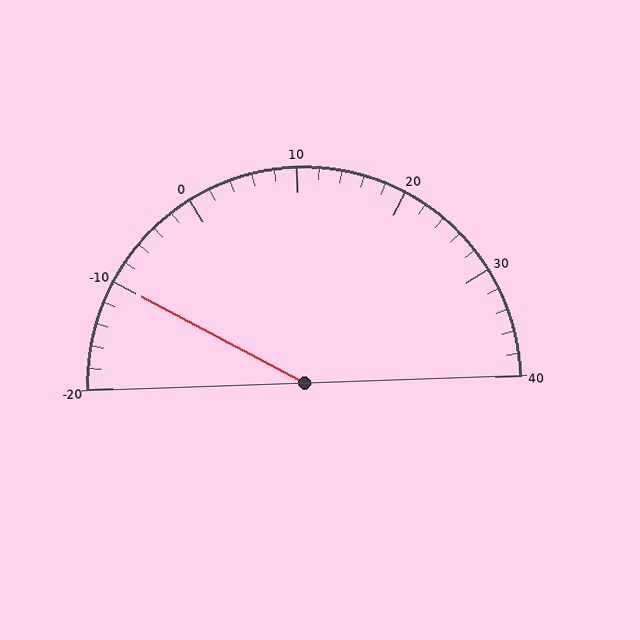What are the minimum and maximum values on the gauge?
The gauge ranges from -20 to 40.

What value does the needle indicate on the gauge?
The needle indicates approximately -10.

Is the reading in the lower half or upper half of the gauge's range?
The reading is in the lower half of the range (-20 to 40).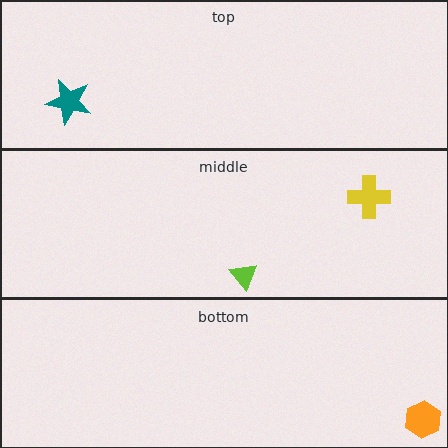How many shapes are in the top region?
1.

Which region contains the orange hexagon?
The bottom region.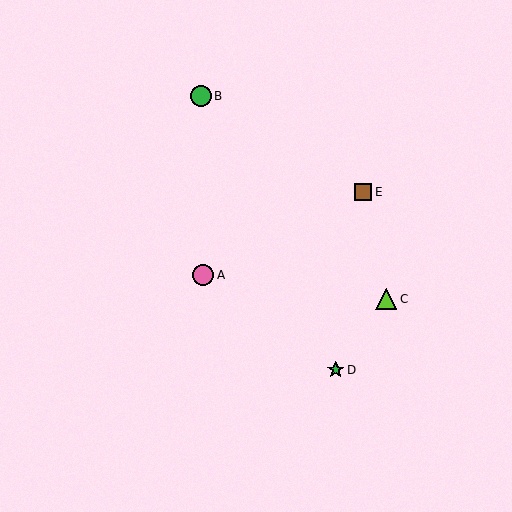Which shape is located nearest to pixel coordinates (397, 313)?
The lime triangle (labeled C) at (386, 299) is nearest to that location.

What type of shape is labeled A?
Shape A is a pink circle.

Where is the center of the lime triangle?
The center of the lime triangle is at (386, 299).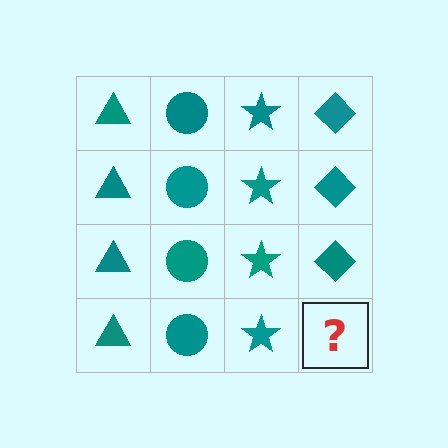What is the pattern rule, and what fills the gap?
The rule is that each column has a consistent shape. The gap should be filled with a teal diamond.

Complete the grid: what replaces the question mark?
The question mark should be replaced with a teal diamond.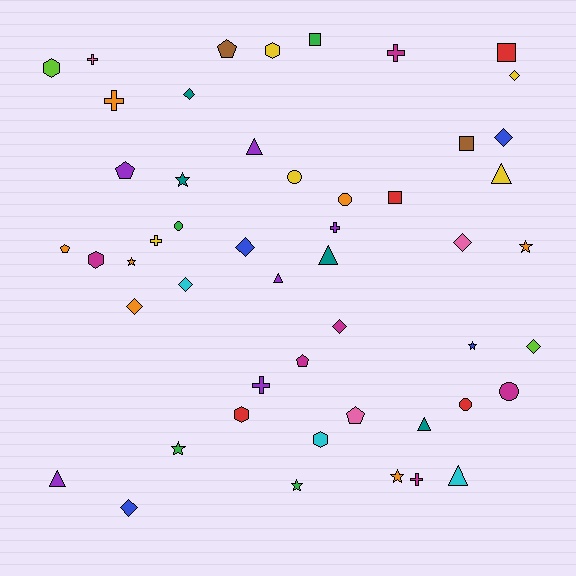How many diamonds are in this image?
There are 10 diamonds.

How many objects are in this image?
There are 50 objects.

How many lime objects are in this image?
There are 2 lime objects.